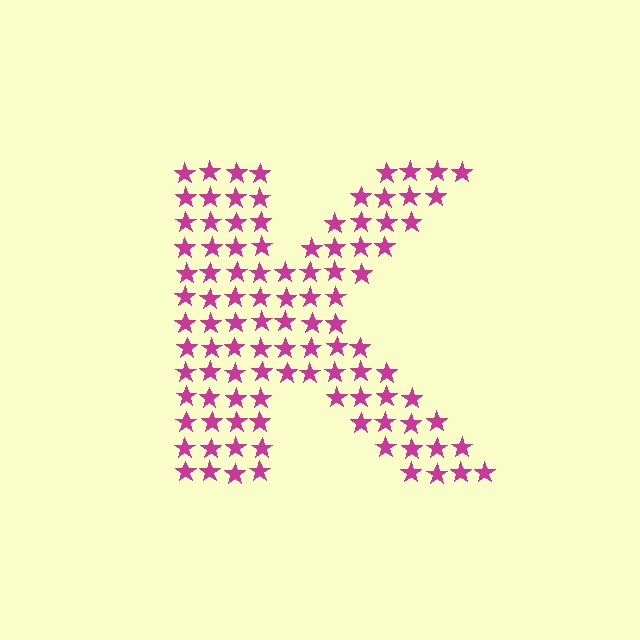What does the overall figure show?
The overall figure shows the letter K.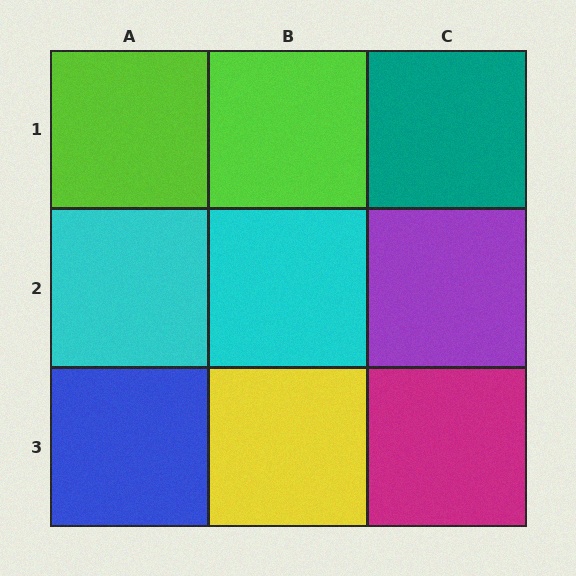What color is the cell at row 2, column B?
Cyan.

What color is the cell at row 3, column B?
Yellow.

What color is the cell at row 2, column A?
Cyan.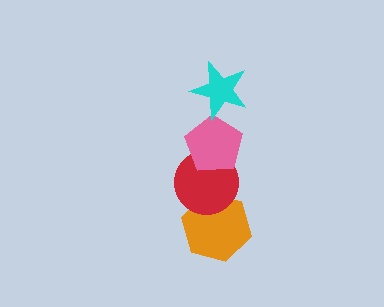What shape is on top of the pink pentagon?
The cyan star is on top of the pink pentagon.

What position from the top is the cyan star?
The cyan star is 1st from the top.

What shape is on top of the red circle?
The pink pentagon is on top of the red circle.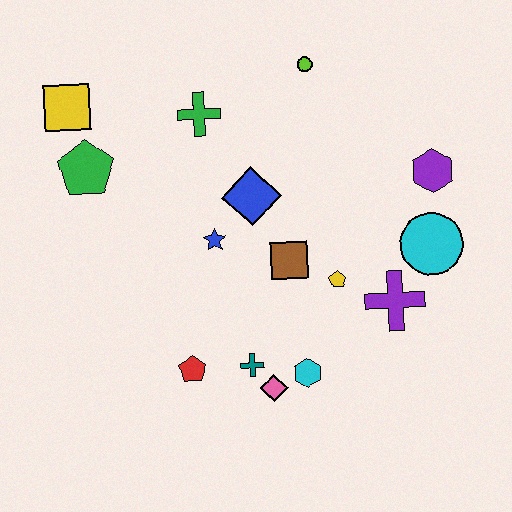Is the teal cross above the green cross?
No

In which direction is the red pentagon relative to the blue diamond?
The red pentagon is below the blue diamond.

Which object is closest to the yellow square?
The green pentagon is closest to the yellow square.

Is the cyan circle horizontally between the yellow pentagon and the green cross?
No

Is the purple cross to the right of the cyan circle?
No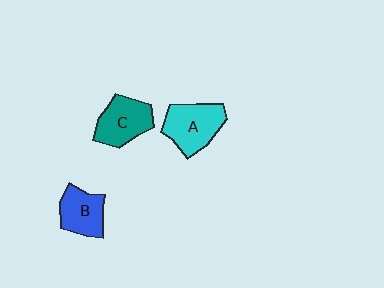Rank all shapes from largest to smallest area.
From largest to smallest: A (cyan), C (teal), B (blue).